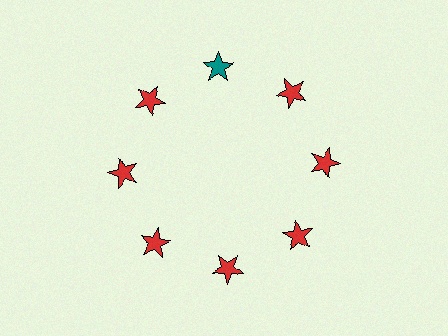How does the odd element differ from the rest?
It has a different color: teal instead of red.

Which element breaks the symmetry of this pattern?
The teal star at roughly the 12 o'clock position breaks the symmetry. All other shapes are red stars.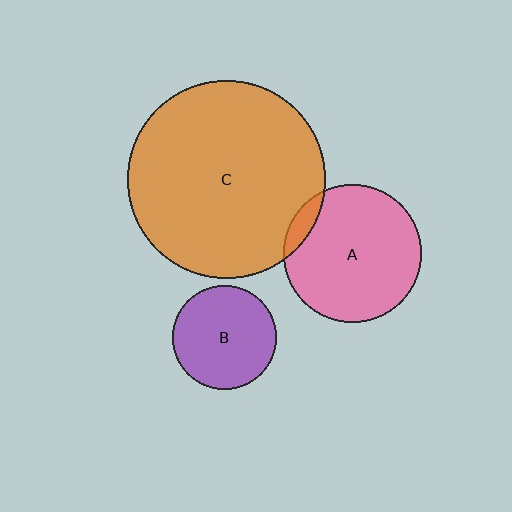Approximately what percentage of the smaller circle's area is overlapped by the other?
Approximately 10%.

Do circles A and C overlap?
Yes.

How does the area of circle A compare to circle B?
Approximately 1.8 times.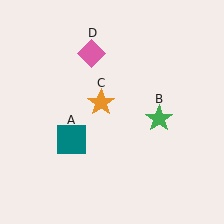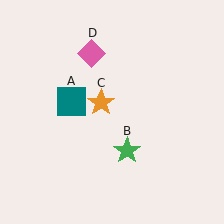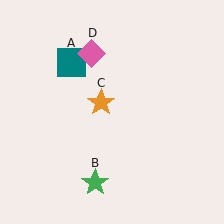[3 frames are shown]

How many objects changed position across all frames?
2 objects changed position: teal square (object A), green star (object B).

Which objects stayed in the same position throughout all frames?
Orange star (object C) and pink diamond (object D) remained stationary.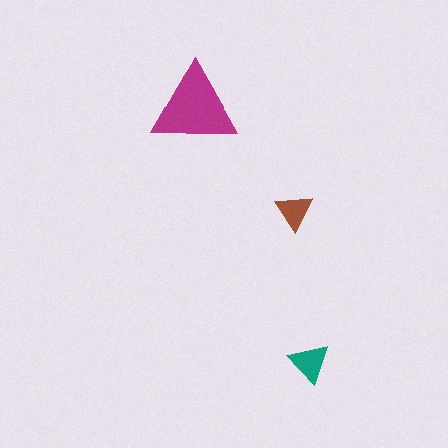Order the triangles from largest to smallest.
the magenta one, the teal one, the brown one.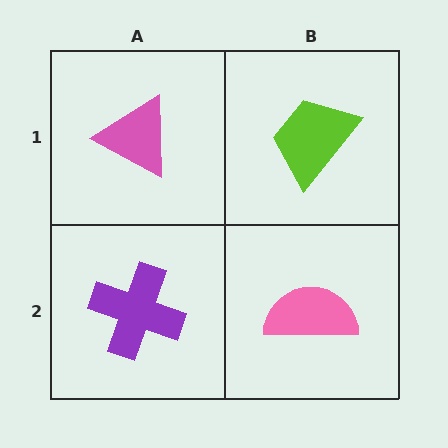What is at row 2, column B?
A pink semicircle.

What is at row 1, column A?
A pink triangle.